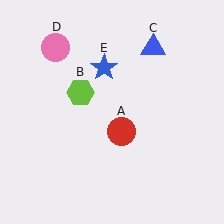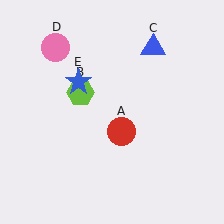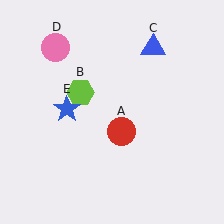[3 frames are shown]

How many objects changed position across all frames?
1 object changed position: blue star (object E).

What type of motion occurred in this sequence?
The blue star (object E) rotated counterclockwise around the center of the scene.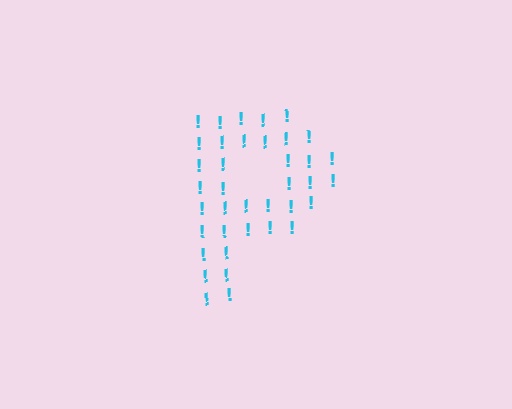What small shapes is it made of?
It is made of small exclamation marks.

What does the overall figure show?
The overall figure shows the letter P.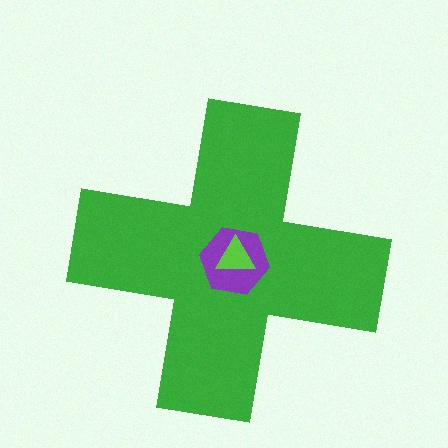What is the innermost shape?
The lime triangle.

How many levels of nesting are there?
3.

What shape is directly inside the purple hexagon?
The lime triangle.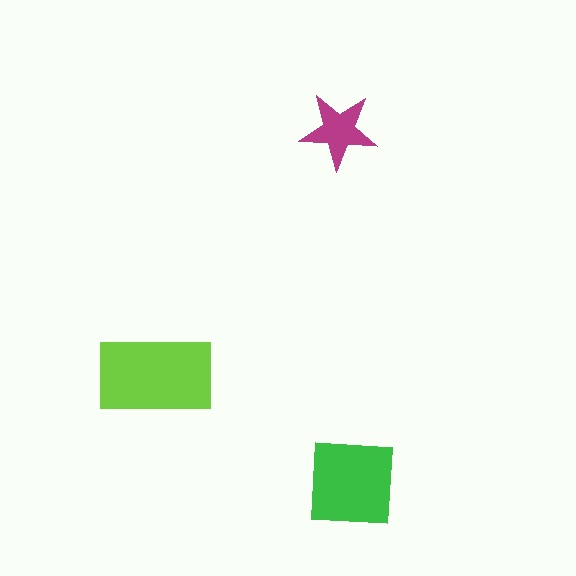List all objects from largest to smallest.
The lime rectangle, the green square, the magenta star.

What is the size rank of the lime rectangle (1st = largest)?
1st.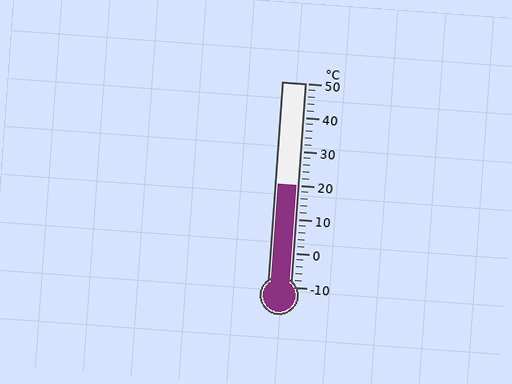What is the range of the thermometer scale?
The thermometer scale ranges from -10°C to 50°C.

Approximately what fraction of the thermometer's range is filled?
The thermometer is filled to approximately 50% of its range.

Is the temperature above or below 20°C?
The temperature is at 20°C.